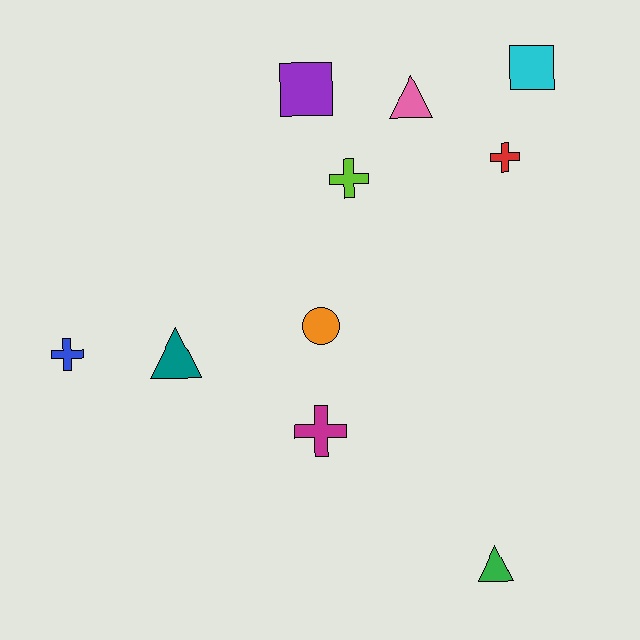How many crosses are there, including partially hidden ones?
There are 4 crosses.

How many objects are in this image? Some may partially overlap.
There are 10 objects.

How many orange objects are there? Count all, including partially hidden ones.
There is 1 orange object.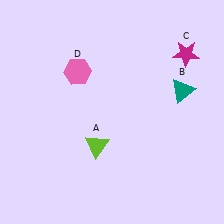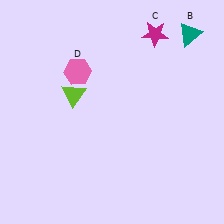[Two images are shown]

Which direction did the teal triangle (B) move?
The teal triangle (B) moved up.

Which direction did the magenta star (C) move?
The magenta star (C) moved left.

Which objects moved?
The objects that moved are: the lime triangle (A), the teal triangle (B), the magenta star (C).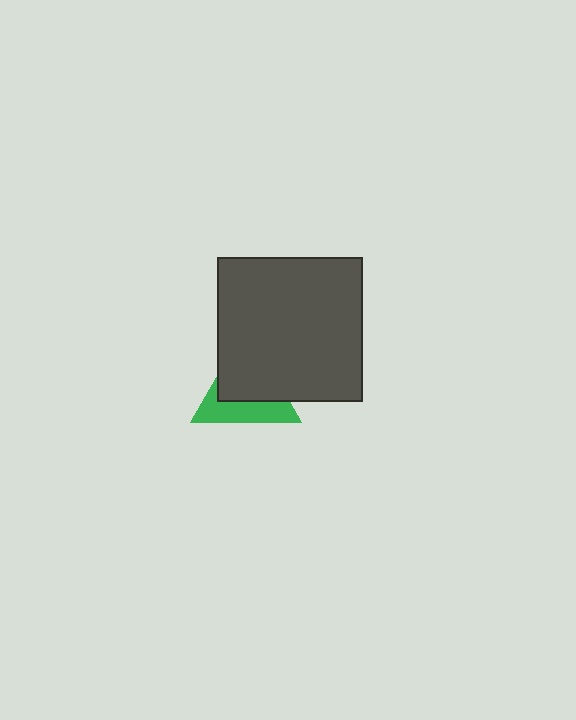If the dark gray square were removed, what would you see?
You would see the complete green triangle.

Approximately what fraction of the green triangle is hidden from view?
Roughly 57% of the green triangle is hidden behind the dark gray square.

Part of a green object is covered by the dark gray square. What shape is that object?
It is a triangle.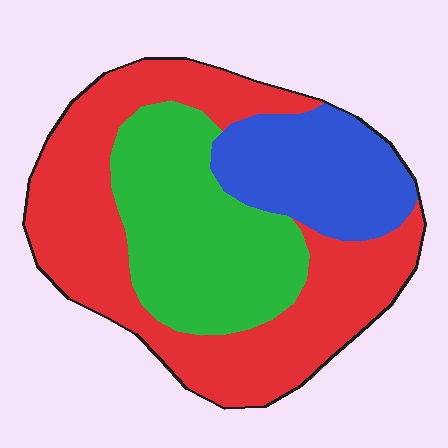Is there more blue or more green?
Green.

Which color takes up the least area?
Blue, at roughly 20%.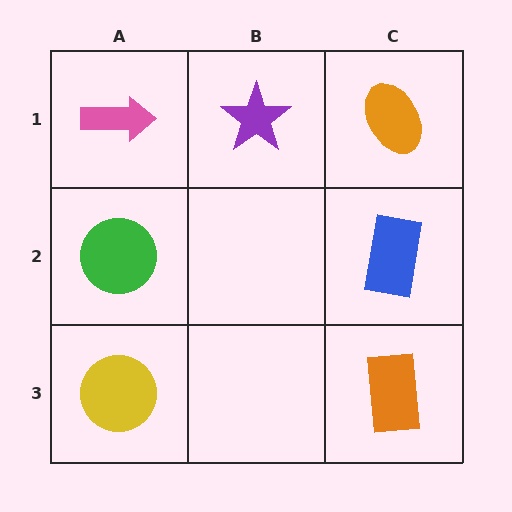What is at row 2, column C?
A blue rectangle.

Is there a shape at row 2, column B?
No, that cell is empty.